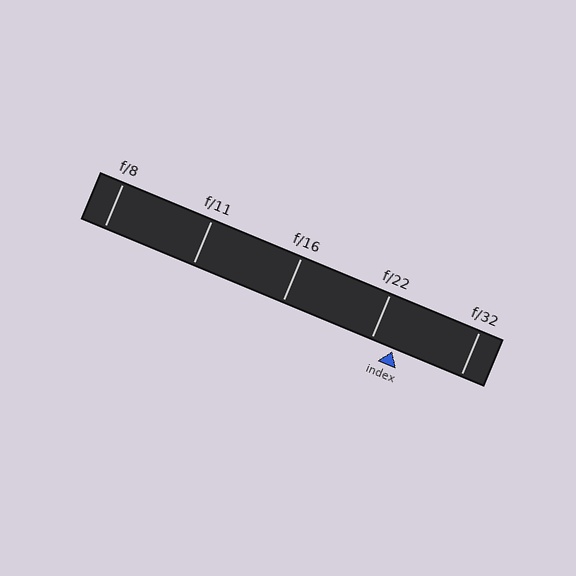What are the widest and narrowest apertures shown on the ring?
The widest aperture shown is f/8 and the narrowest is f/32.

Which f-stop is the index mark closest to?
The index mark is closest to f/22.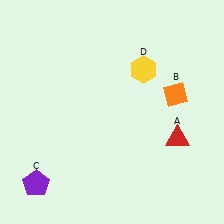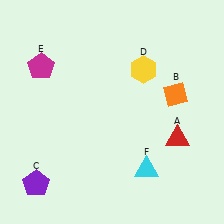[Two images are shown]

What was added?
A magenta pentagon (E), a cyan triangle (F) were added in Image 2.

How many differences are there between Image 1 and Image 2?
There are 2 differences between the two images.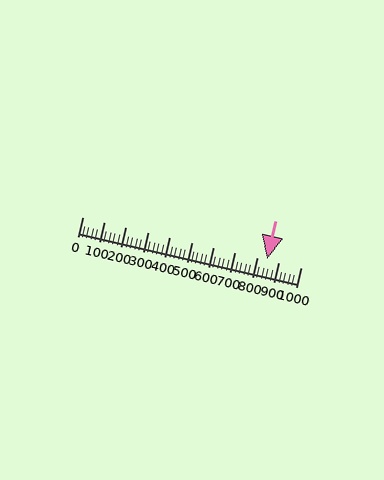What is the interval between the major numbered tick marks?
The major tick marks are spaced 100 units apart.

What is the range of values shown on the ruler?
The ruler shows values from 0 to 1000.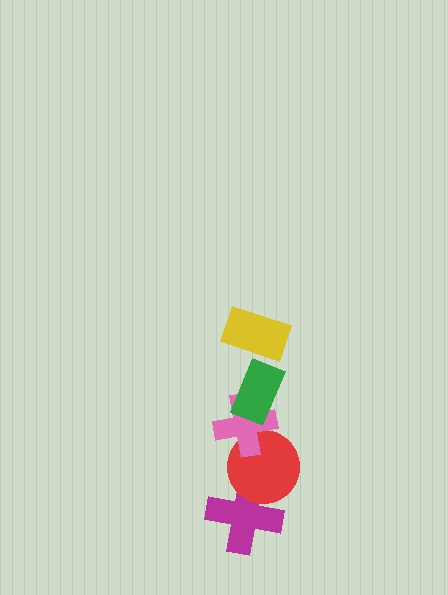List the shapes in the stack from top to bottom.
From top to bottom: the yellow rectangle, the green rectangle, the pink cross, the red circle, the magenta cross.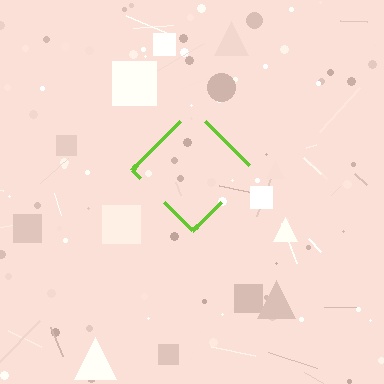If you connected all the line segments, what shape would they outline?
They would outline a diamond.